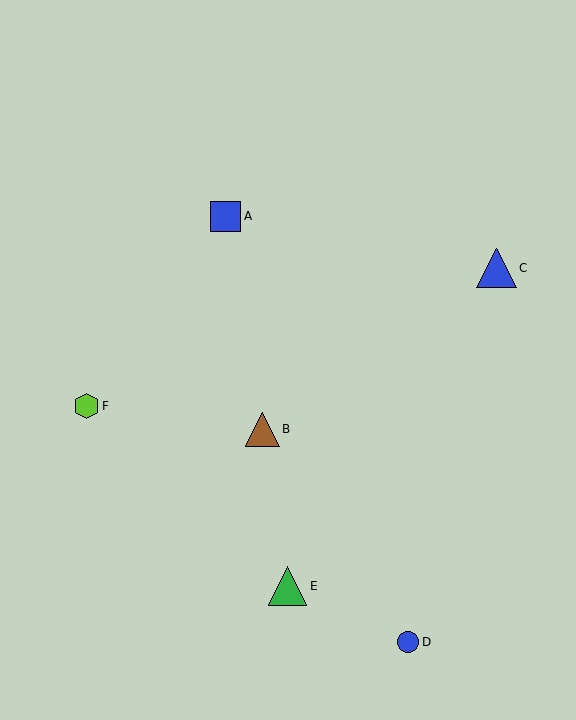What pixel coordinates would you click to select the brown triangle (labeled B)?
Click at (262, 429) to select the brown triangle B.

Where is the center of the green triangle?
The center of the green triangle is at (288, 586).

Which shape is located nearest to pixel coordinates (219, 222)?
The blue square (labeled A) at (225, 216) is nearest to that location.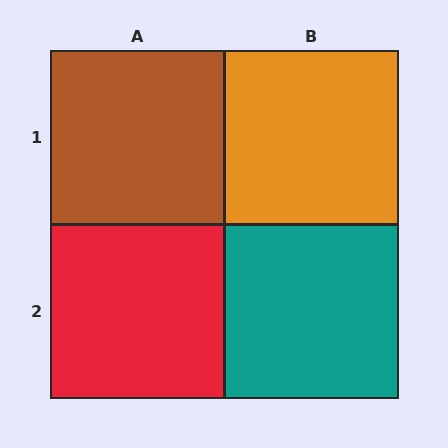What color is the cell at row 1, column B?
Orange.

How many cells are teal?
1 cell is teal.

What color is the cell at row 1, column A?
Brown.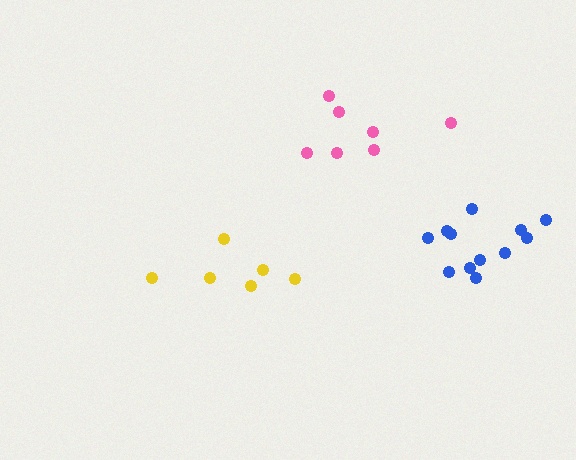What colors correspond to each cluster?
The clusters are colored: pink, yellow, blue.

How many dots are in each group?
Group 1: 7 dots, Group 2: 6 dots, Group 3: 12 dots (25 total).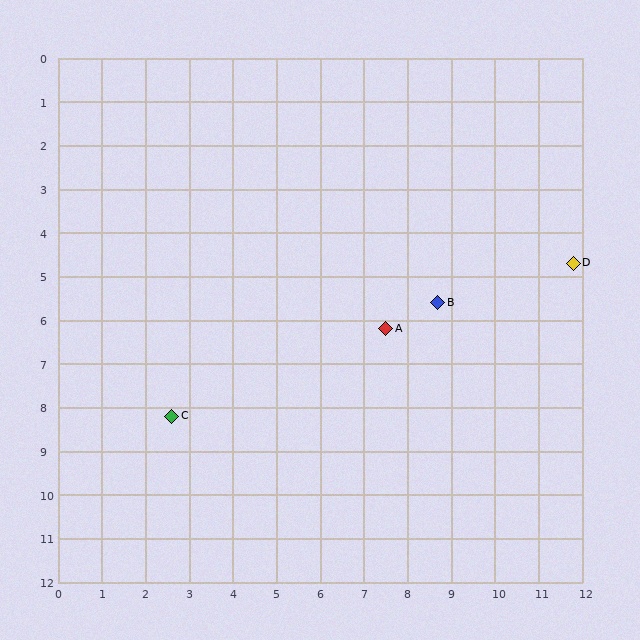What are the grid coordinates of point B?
Point B is at approximately (8.7, 5.6).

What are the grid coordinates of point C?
Point C is at approximately (2.6, 8.2).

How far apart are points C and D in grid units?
Points C and D are about 9.8 grid units apart.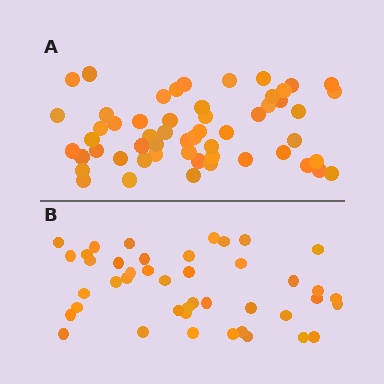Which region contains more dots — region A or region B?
Region A (the top region) has more dots.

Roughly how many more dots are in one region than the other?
Region A has roughly 12 or so more dots than region B.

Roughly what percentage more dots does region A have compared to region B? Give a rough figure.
About 30% more.